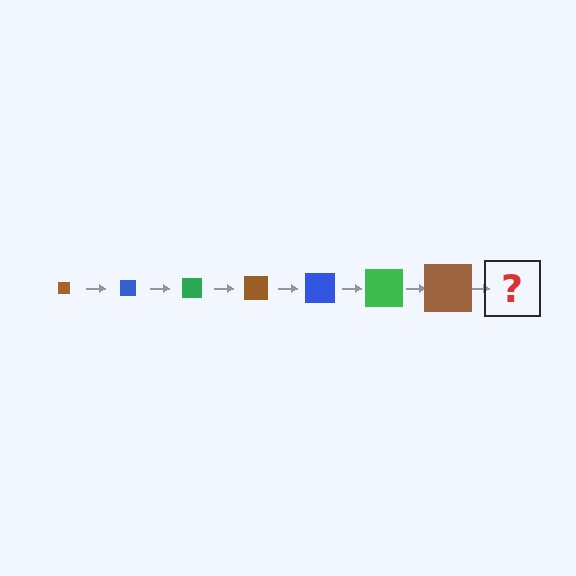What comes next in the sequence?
The next element should be a blue square, larger than the previous one.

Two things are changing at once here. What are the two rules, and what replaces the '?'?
The two rules are that the square grows larger each step and the color cycles through brown, blue, and green. The '?' should be a blue square, larger than the previous one.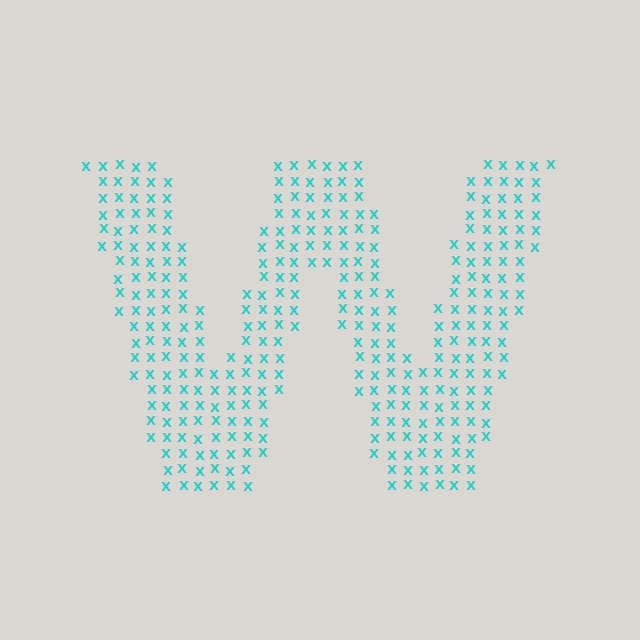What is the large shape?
The large shape is the letter W.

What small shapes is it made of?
It is made of small letter X's.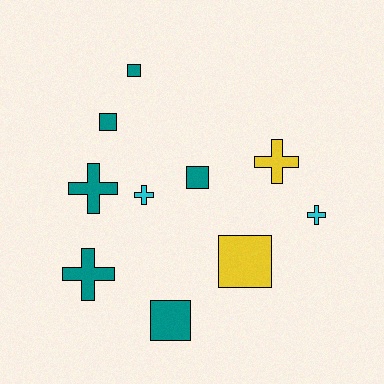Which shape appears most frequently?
Square, with 5 objects.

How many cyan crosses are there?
There are 2 cyan crosses.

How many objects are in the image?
There are 10 objects.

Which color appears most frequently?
Teal, with 6 objects.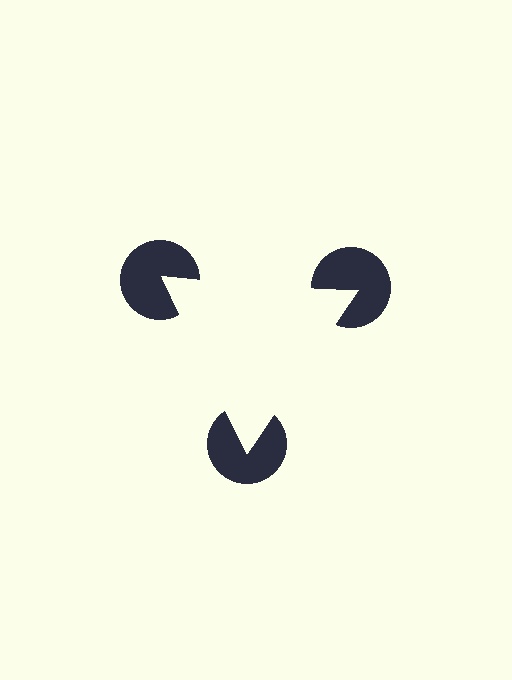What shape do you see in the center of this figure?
An illusory triangle — its edges are inferred from the aligned wedge cuts in the pac-man discs, not physically drawn.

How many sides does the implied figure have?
3 sides.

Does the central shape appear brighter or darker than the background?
It typically appears slightly brighter than the background, even though no actual brightness change is drawn.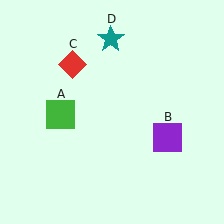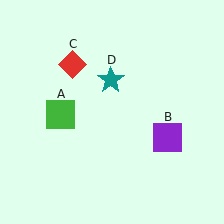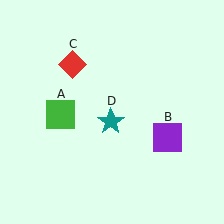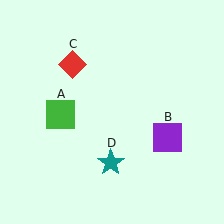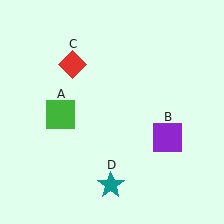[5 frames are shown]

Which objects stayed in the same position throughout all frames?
Green square (object A) and purple square (object B) and red diamond (object C) remained stationary.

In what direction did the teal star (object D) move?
The teal star (object D) moved down.